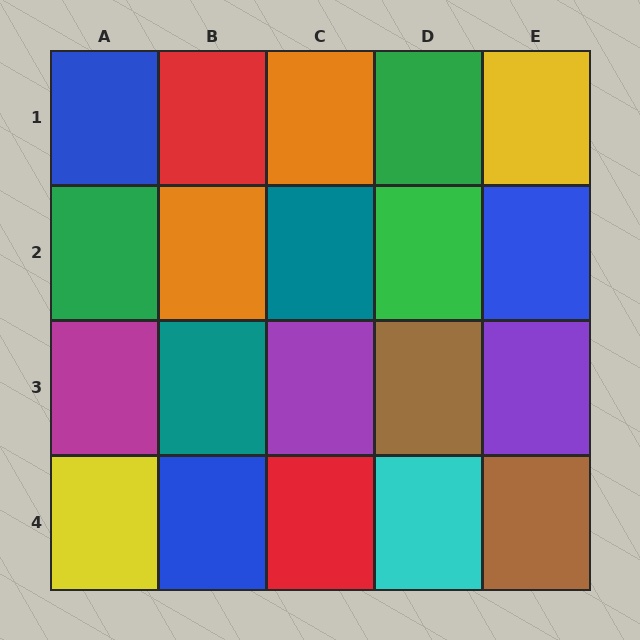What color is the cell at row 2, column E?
Blue.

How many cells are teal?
2 cells are teal.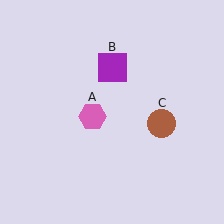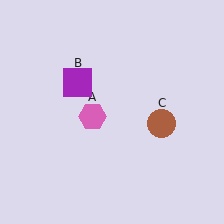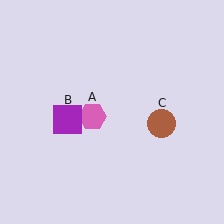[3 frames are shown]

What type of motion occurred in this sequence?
The purple square (object B) rotated counterclockwise around the center of the scene.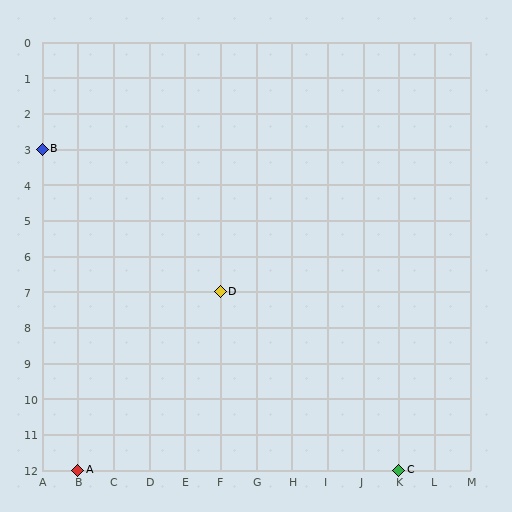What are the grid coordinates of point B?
Point B is at grid coordinates (A, 3).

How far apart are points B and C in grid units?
Points B and C are 10 columns and 9 rows apart (about 13.5 grid units diagonally).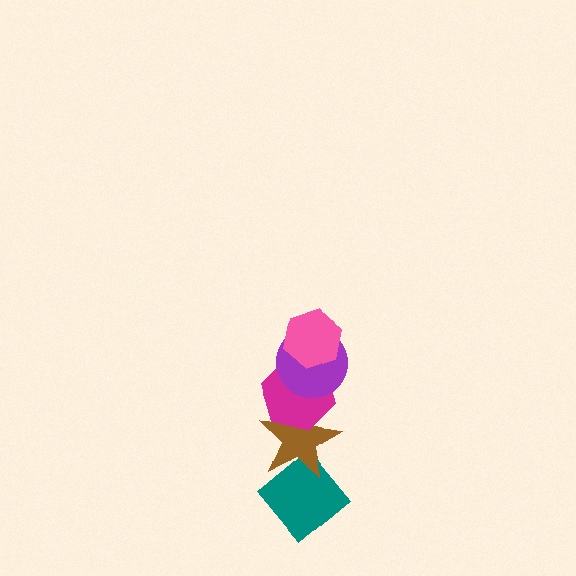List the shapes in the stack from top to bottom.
From top to bottom: the pink hexagon, the purple circle, the magenta hexagon, the brown star, the teal diamond.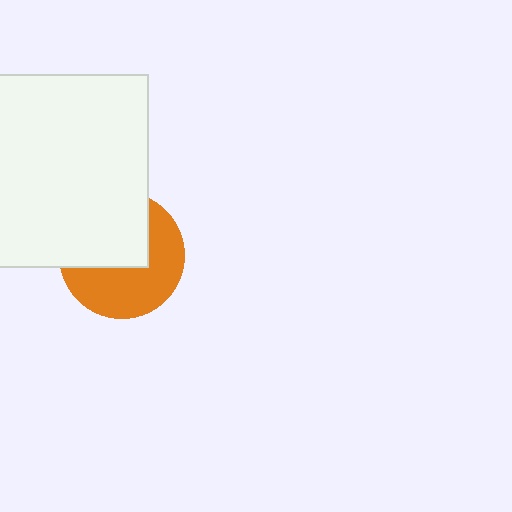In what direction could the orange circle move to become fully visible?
The orange circle could move toward the lower-right. That would shift it out from behind the white rectangle entirely.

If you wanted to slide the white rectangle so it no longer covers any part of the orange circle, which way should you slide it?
Slide it toward the upper-left — that is the most direct way to separate the two shapes.